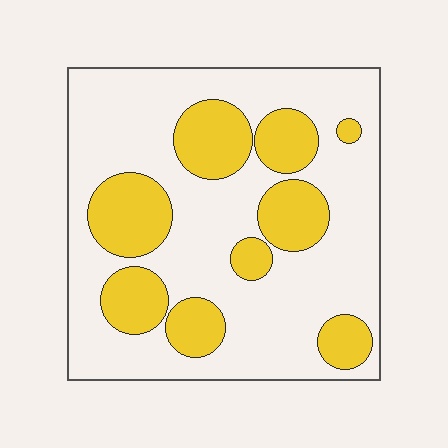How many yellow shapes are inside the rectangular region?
9.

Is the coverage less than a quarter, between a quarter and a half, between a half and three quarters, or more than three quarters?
Between a quarter and a half.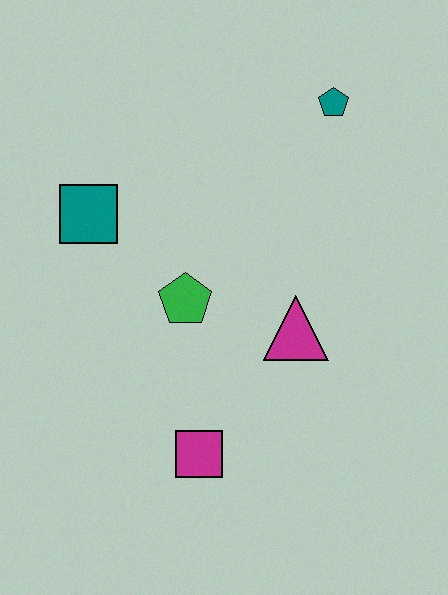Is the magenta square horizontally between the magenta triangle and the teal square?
Yes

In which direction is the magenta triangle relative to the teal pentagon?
The magenta triangle is below the teal pentagon.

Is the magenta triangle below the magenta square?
No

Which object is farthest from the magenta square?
The teal pentagon is farthest from the magenta square.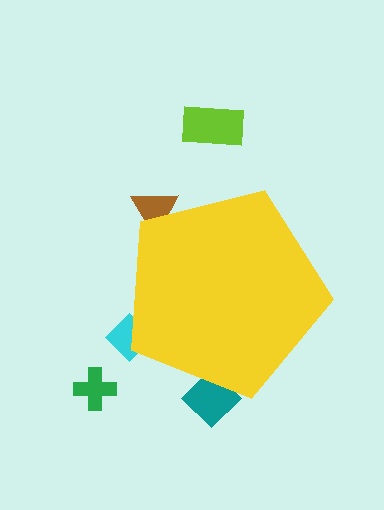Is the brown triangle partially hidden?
Yes, the brown triangle is partially hidden behind the yellow pentagon.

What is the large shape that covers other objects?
A yellow pentagon.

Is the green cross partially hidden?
No, the green cross is fully visible.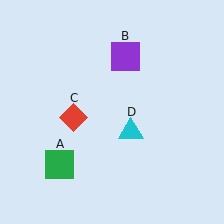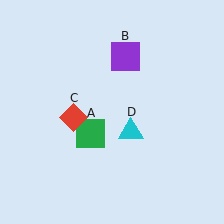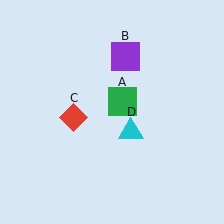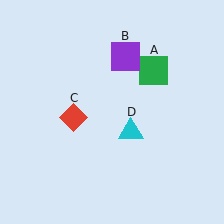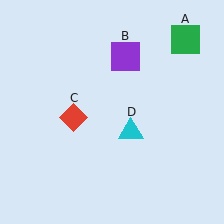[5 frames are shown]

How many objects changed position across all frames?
1 object changed position: green square (object A).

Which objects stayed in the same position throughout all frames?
Purple square (object B) and red diamond (object C) and cyan triangle (object D) remained stationary.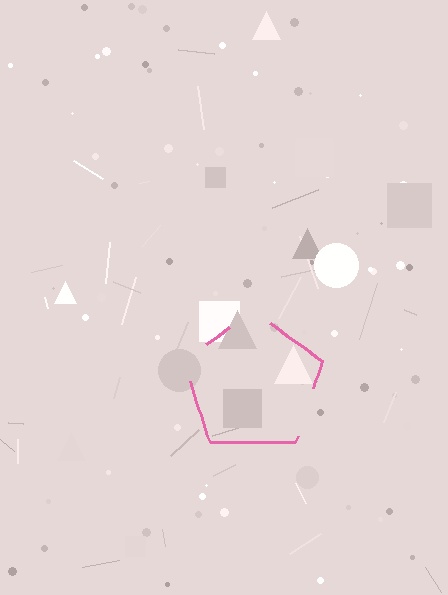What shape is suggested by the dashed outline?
The dashed outline suggests a pentagon.